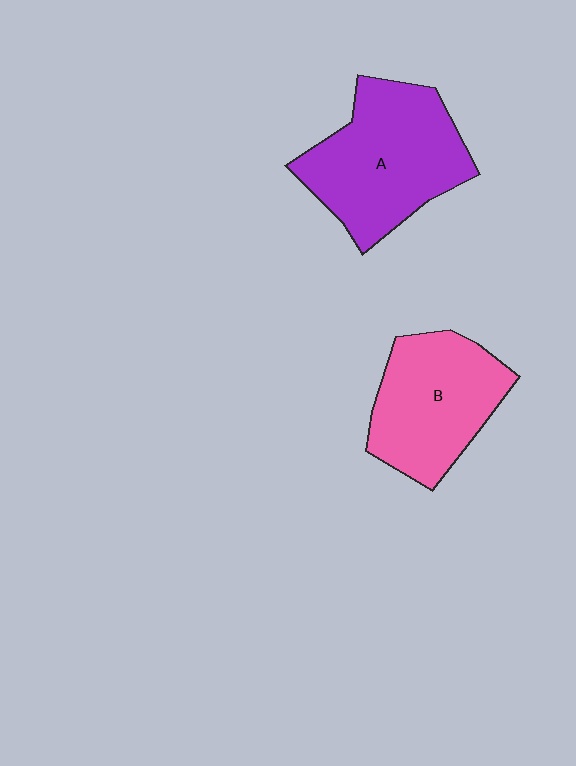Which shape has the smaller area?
Shape B (pink).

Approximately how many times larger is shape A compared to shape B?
Approximately 1.2 times.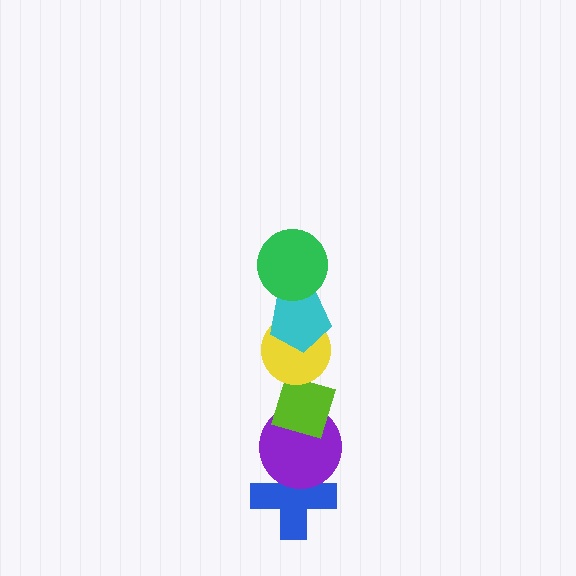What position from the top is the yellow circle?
The yellow circle is 3rd from the top.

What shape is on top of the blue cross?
The purple circle is on top of the blue cross.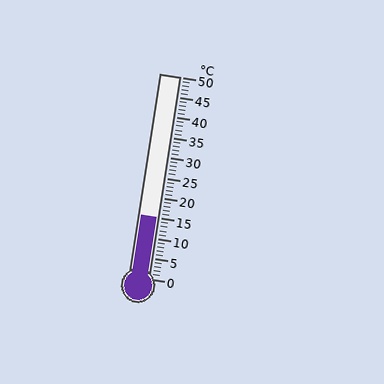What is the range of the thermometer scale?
The thermometer scale ranges from 0°C to 50°C.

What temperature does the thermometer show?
The thermometer shows approximately 15°C.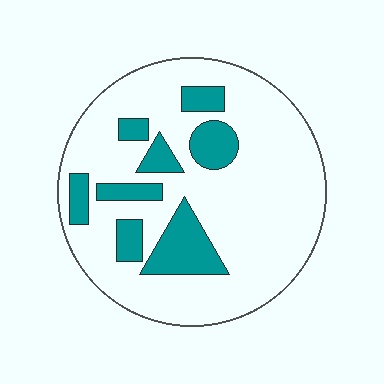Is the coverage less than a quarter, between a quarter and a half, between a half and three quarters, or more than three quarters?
Less than a quarter.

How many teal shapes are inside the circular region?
8.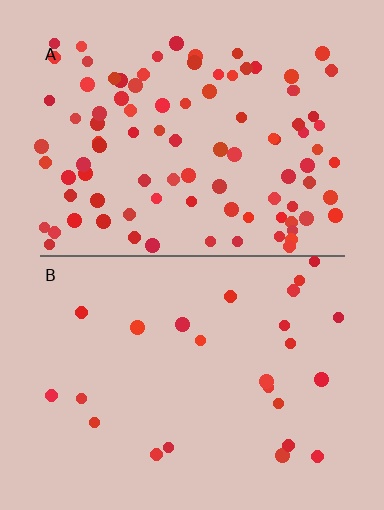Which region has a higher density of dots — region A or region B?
A (the top).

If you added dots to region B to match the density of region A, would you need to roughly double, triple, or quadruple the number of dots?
Approximately quadruple.